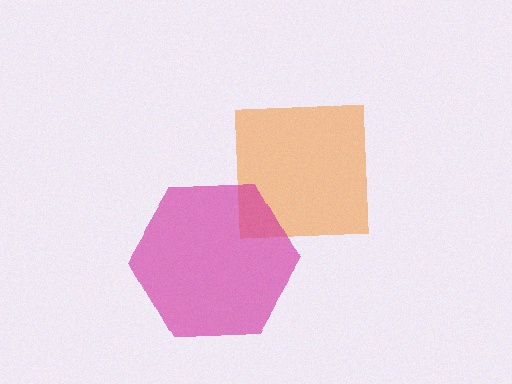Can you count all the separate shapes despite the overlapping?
Yes, there are 2 separate shapes.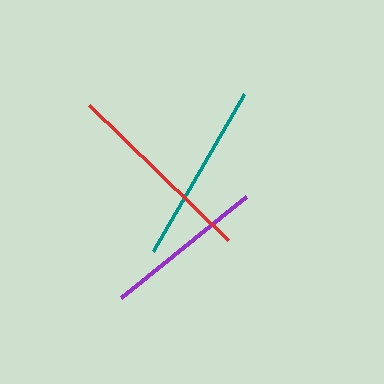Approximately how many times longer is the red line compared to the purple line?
The red line is approximately 1.2 times the length of the purple line.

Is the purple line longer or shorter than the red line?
The red line is longer than the purple line.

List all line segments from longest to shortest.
From longest to shortest: red, teal, purple.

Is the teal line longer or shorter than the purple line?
The teal line is longer than the purple line.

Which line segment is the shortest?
The purple line is the shortest at approximately 161 pixels.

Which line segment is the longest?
The red line is the longest at approximately 193 pixels.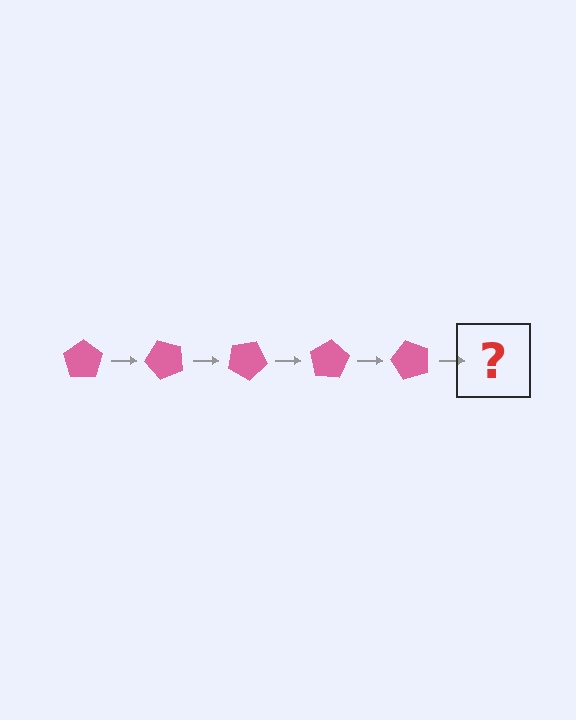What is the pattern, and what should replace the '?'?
The pattern is that the pentagon rotates 50 degrees each step. The '?' should be a pink pentagon rotated 250 degrees.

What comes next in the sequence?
The next element should be a pink pentagon rotated 250 degrees.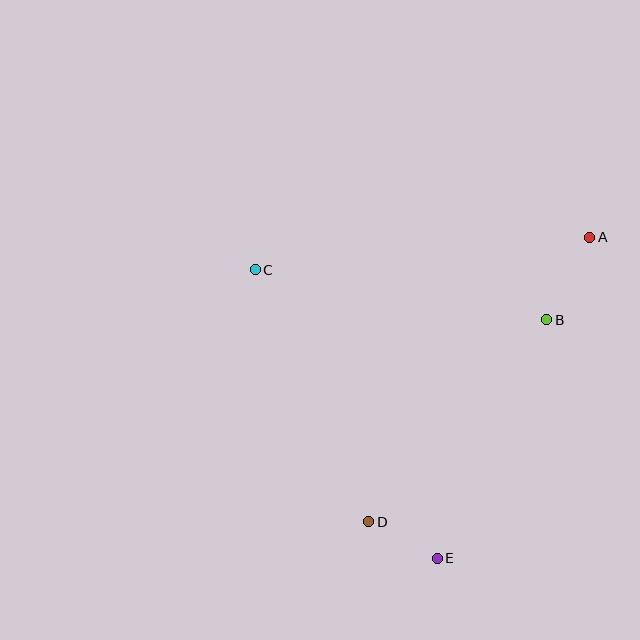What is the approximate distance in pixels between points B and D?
The distance between B and D is approximately 269 pixels.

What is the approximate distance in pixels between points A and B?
The distance between A and B is approximately 93 pixels.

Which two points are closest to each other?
Points D and E are closest to each other.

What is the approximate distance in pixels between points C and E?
The distance between C and E is approximately 341 pixels.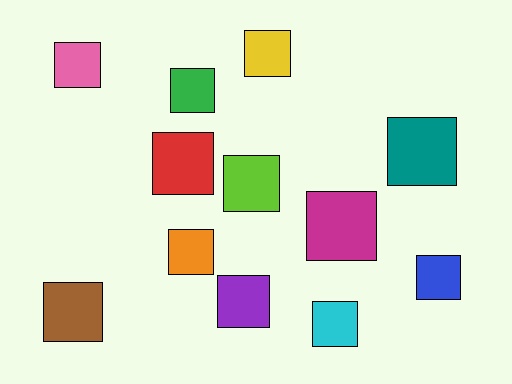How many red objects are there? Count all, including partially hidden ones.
There is 1 red object.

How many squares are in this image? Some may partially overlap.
There are 12 squares.